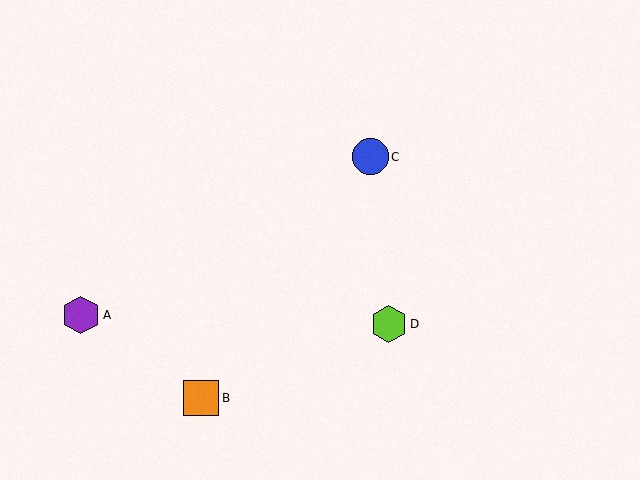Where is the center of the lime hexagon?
The center of the lime hexagon is at (389, 324).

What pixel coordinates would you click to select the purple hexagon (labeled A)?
Click at (81, 315) to select the purple hexagon A.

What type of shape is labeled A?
Shape A is a purple hexagon.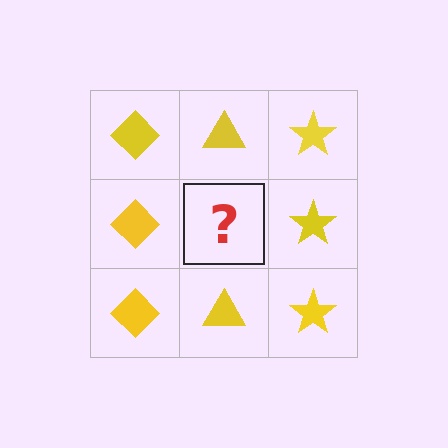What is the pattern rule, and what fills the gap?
The rule is that each column has a consistent shape. The gap should be filled with a yellow triangle.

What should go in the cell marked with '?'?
The missing cell should contain a yellow triangle.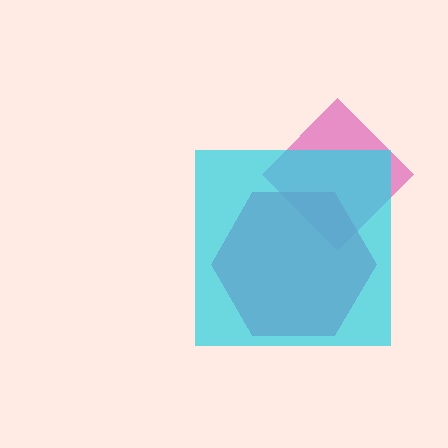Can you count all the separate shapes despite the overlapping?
Yes, there are 3 separate shapes.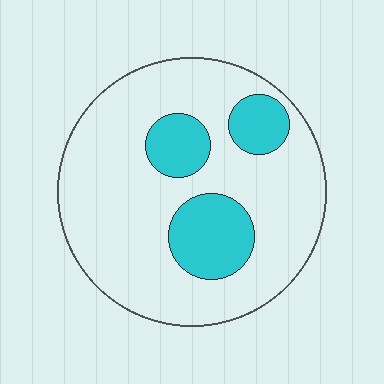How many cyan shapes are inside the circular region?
3.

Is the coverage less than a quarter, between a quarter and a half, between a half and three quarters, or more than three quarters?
Less than a quarter.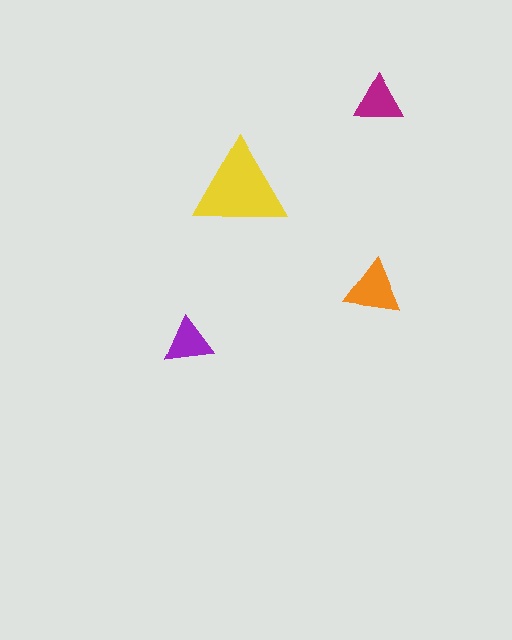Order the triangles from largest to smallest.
the yellow one, the orange one, the magenta one, the purple one.